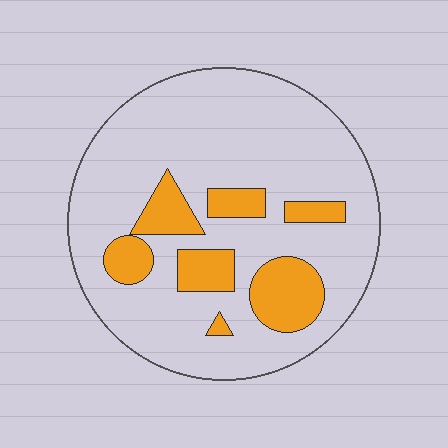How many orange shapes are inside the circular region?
7.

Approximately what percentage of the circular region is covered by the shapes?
Approximately 20%.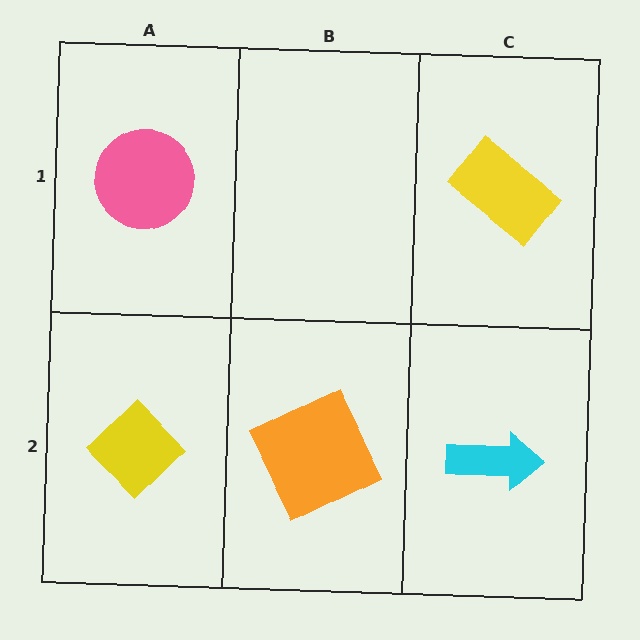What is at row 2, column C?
A cyan arrow.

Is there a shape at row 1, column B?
No, that cell is empty.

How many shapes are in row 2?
3 shapes.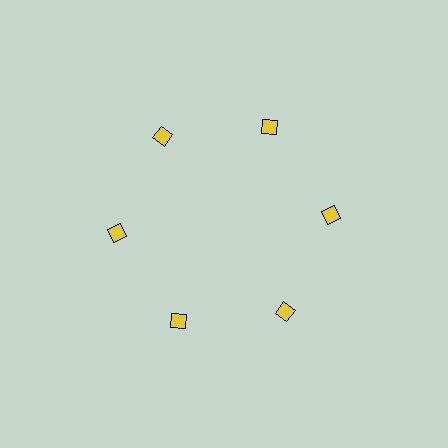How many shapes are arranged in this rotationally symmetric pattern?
There are 6 shapes, arranged in 6 groups of 1.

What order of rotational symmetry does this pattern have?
This pattern has 6-fold rotational symmetry.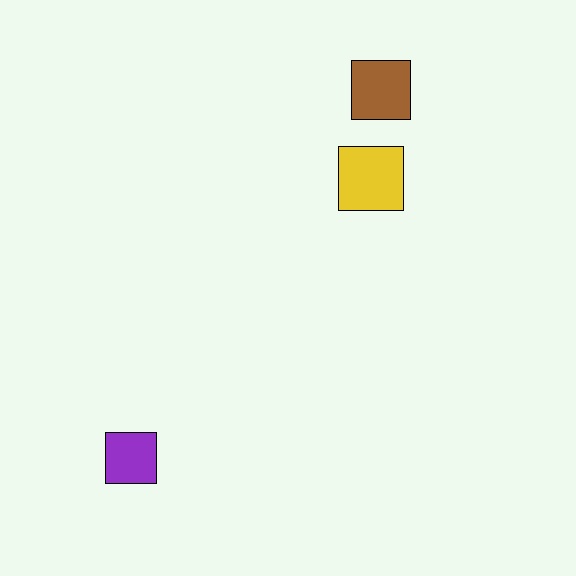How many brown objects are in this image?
There is 1 brown object.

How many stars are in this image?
There are no stars.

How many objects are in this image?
There are 3 objects.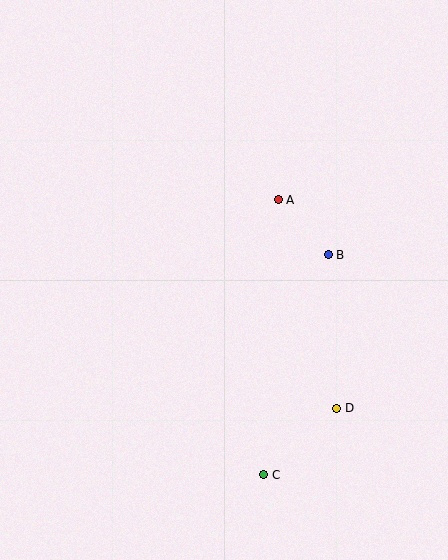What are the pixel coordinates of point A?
Point A is at (278, 200).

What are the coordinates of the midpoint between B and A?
The midpoint between B and A is at (303, 227).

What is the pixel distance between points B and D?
The distance between B and D is 154 pixels.